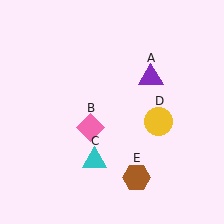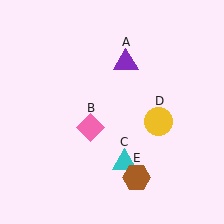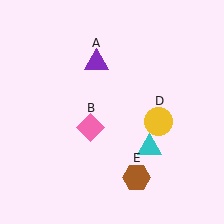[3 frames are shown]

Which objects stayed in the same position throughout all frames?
Pink diamond (object B) and yellow circle (object D) and brown hexagon (object E) remained stationary.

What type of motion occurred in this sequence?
The purple triangle (object A), cyan triangle (object C) rotated counterclockwise around the center of the scene.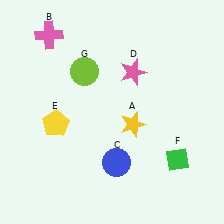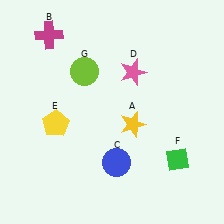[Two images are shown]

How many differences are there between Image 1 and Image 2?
There is 1 difference between the two images.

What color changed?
The cross (B) changed from pink in Image 1 to magenta in Image 2.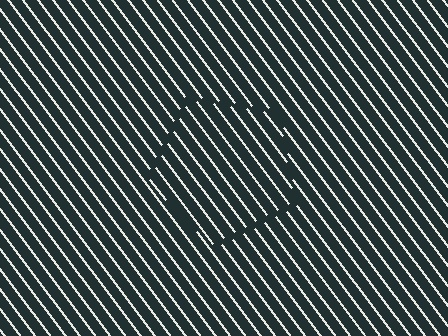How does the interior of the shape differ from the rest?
The interior of the shape contains the same grating, shifted by half a period — the contour is defined by the phase discontinuity where line-ends from the inner and outer gratings abut.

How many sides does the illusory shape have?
5 sides — the line-ends trace a pentagon.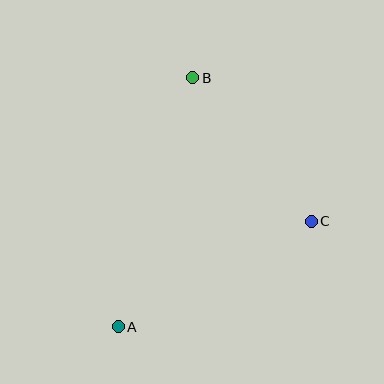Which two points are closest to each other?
Points B and C are closest to each other.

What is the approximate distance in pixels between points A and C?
The distance between A and C is approximately 220 pixels.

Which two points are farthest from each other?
Points A and B are farthest from each other.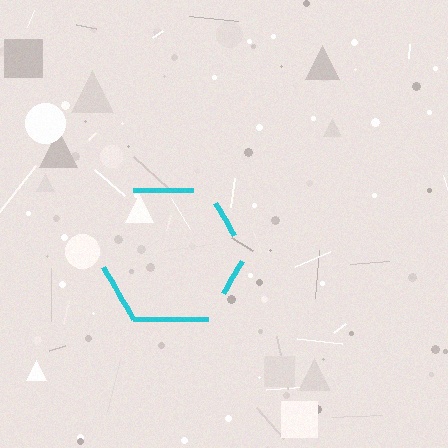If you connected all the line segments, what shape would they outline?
They would outline a hexagon.